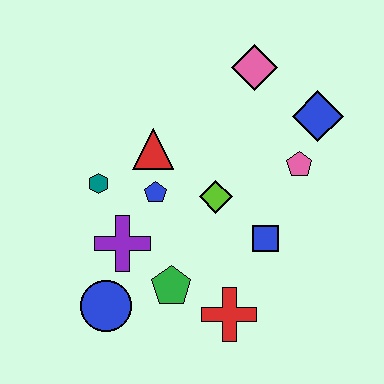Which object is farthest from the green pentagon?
The pink diamond is farthest from the green pentagon.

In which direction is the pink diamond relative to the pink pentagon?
The pink diamond is above the pink pentagon.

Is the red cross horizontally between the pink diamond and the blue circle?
Yes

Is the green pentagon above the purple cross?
No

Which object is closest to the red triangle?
The blue pentagon is closest to the red triangle.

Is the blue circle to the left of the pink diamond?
Yes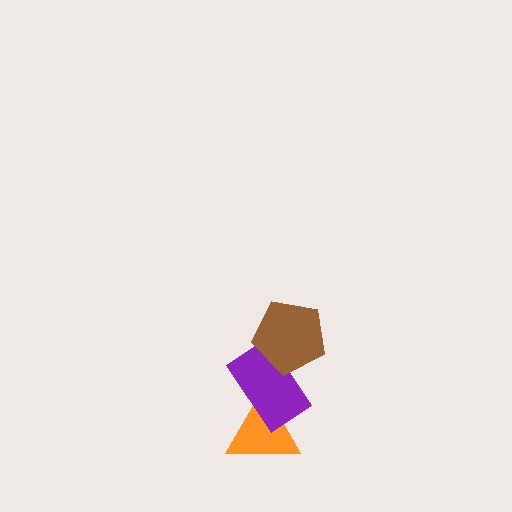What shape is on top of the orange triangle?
The purple rectangle is on top of the orange triangle.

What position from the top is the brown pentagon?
The brown pentagon is 1st from the top.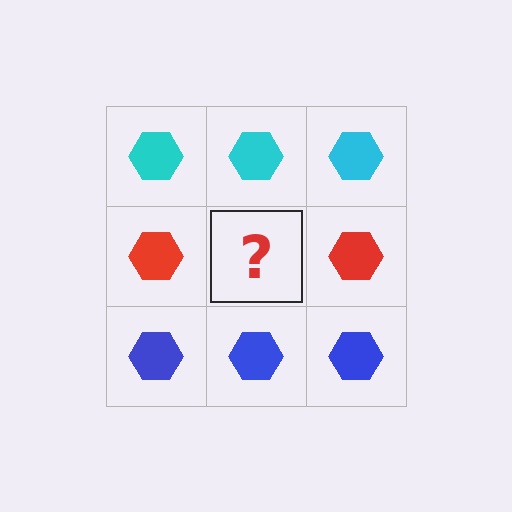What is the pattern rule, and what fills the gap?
The rule is that each row has a consistent color. The gap should be filled with a red hexagon.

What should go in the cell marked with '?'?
The missing cell should contain a red hexagon.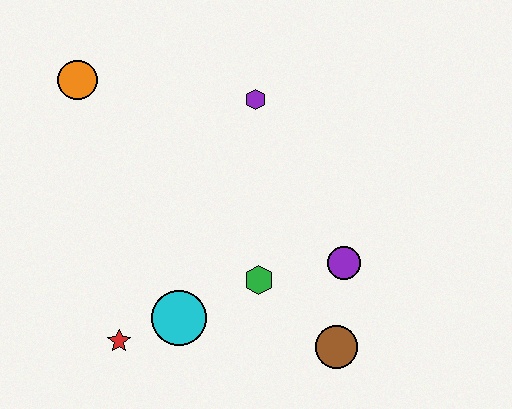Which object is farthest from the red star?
The purple hexagon is farthest from the red star.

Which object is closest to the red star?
The cyan circle is closest to the red star.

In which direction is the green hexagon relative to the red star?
The green hexagon is to the right of the red star.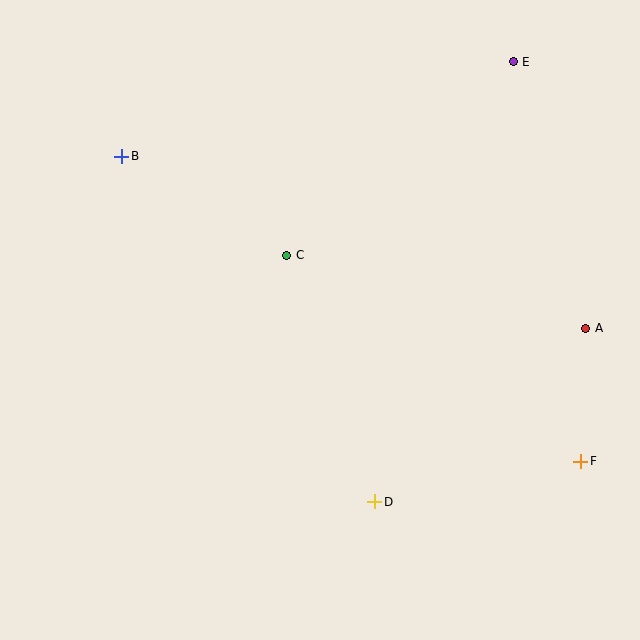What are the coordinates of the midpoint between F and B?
The midpoint between F and B is at (351, 309).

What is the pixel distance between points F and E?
The distance between F and E is 405 pixels.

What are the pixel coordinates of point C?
Point C is at (287, 255).